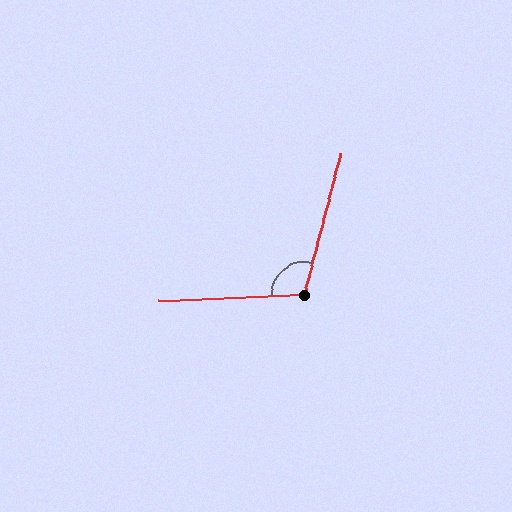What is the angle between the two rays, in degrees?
Approximately 107 degrees.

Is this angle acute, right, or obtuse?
It is obtuse.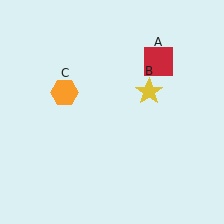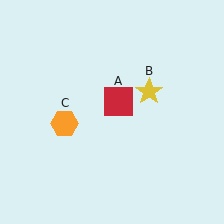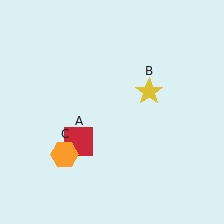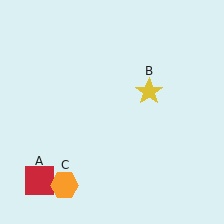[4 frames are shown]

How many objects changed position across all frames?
2 objects changed position: red square (object A), orange hexagon (object C).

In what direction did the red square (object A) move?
The red square (object A) moved down and to the left.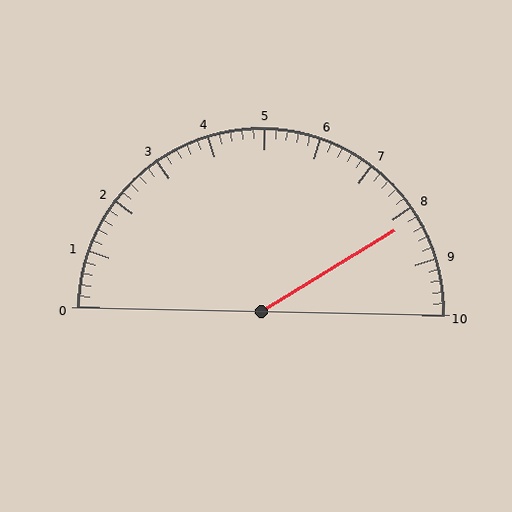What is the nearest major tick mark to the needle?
The nearest major tick mark is 8.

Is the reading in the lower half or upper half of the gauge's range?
The reading is in the upper half of the range (0 to 10).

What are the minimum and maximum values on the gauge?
The gauge ranges from 0 to 10.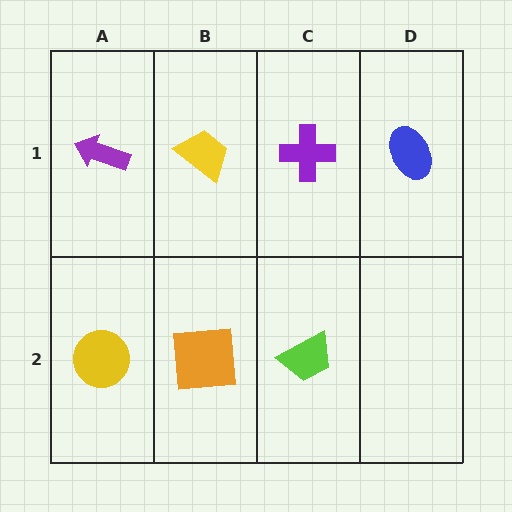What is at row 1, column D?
A blue ellipse.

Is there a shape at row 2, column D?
No, that cell is empty.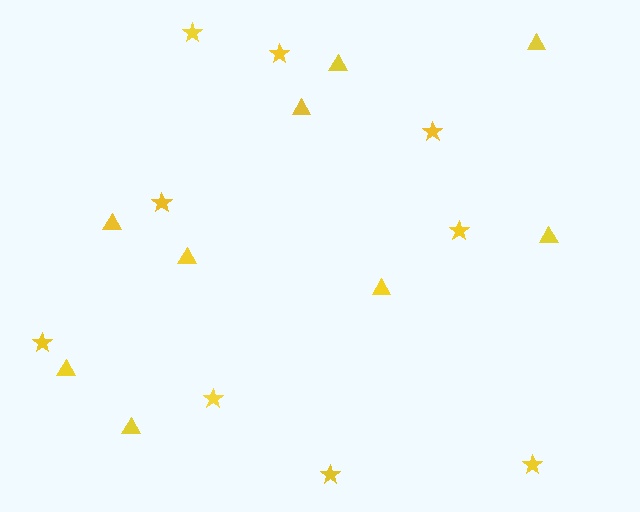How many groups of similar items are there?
There are 2 groups: one group of triangles (9) and one group of stars (9).